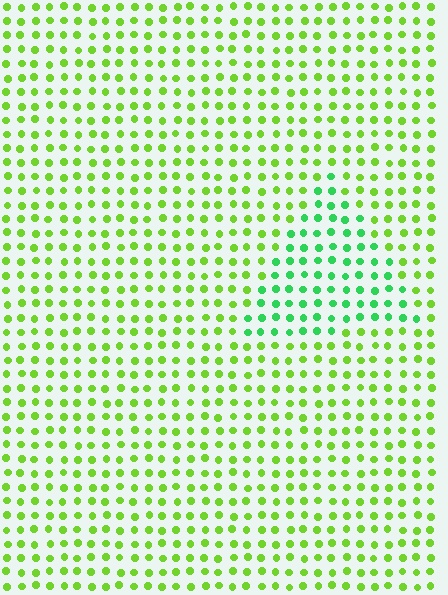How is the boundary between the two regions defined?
The boundary is defined purely by a slight shift in hue (about 39 degrees). Spacing, size, and orientation are identical on both sides.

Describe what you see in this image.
The image is filled with small lime elements in a uniform arrangement. A triangle-shaped region is visible where the elements are tinted to a slightly different hue, forming a subtle color boundary.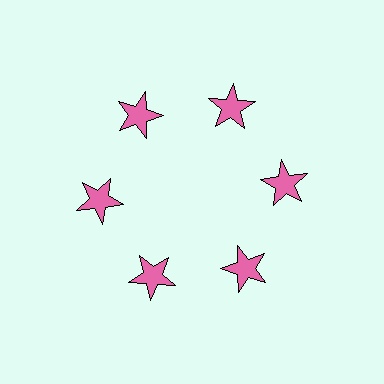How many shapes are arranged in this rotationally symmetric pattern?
There are 6 shapes, arranged in 6 groups of 1.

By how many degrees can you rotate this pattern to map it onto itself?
The pattern maps onto itself every 60 degrees of rotation.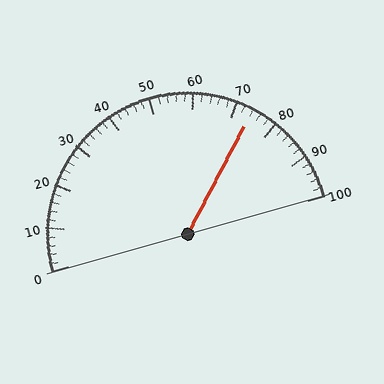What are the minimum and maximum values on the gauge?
The gauge ranges from 0 to 100.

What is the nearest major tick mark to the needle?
The nearest major tick mark is 70.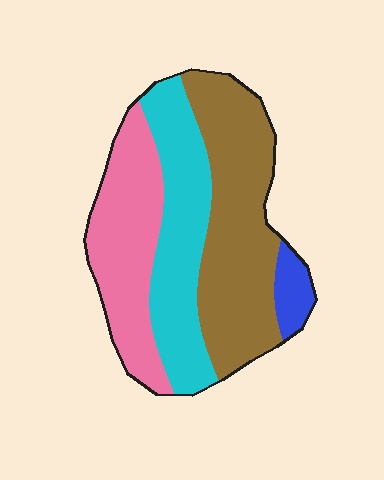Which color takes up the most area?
Brown, at roughly 40%.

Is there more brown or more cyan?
Brown.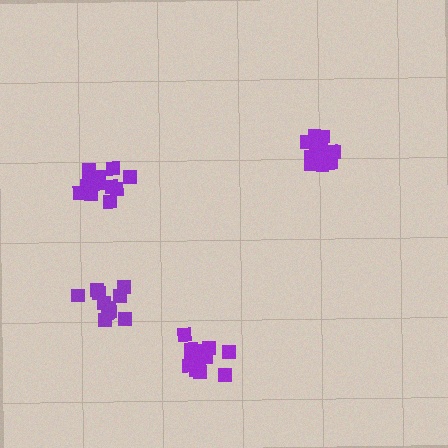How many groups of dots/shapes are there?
There are 4 groups.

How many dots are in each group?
Group 1: 11 dots, Group 2: 14 dots, Group 3: 14 dots, Group 4: 15 dots (54 total).